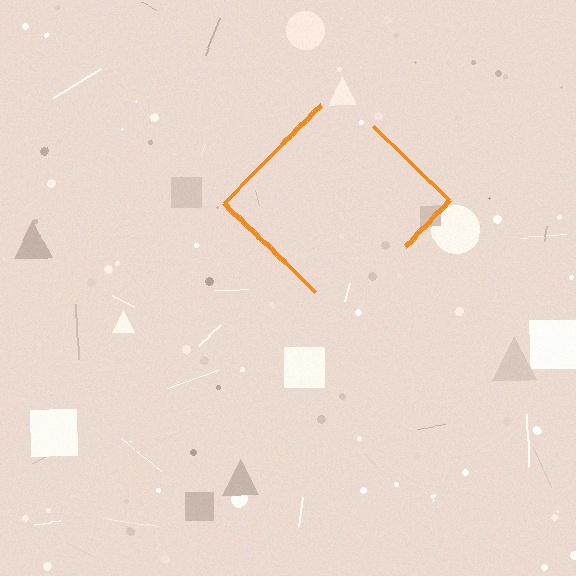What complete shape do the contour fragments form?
The contour fragments form a diamond.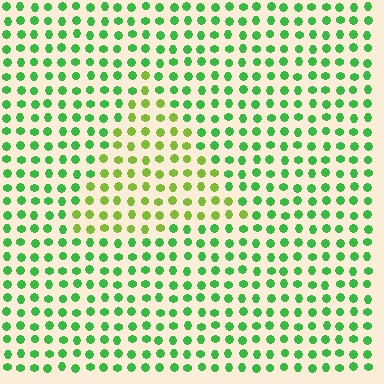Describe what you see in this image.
The image is filled with small green elements in a uniform arrangement. A triangle-shaped region is visible where the elements are tinted to a slightly different hue, forming a subtle color boundary.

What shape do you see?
I see a triangle.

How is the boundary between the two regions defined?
The boundary is defined purely by a slight shift in hue (about 38 degrees). Spacing, size, and orientation are identical on both sides.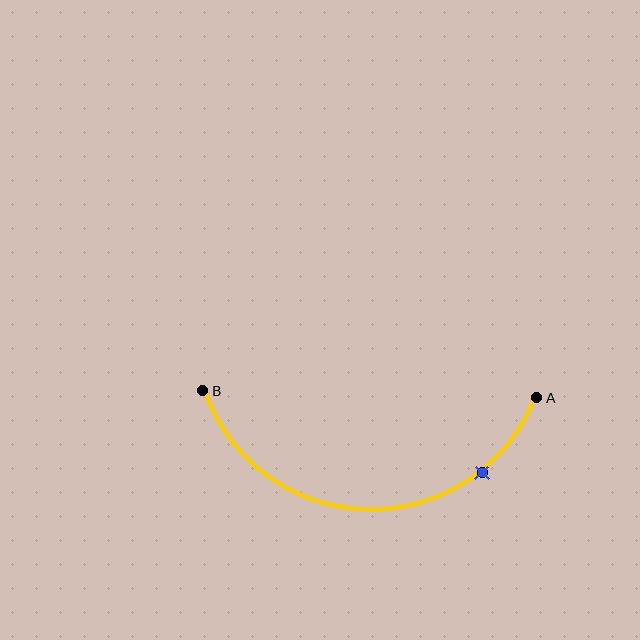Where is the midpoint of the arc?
The arc midpoint is the point on the curve farthest from the straight line joining A and B. It sits below that line.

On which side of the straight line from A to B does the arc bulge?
The arc bulges below the straight line connecting A and B.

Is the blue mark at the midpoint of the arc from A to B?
No. The blue mark lies on the arc but is closer to endpoint A. The arc midpoint would be at the point on the curve equidistant along the arc from both A and B.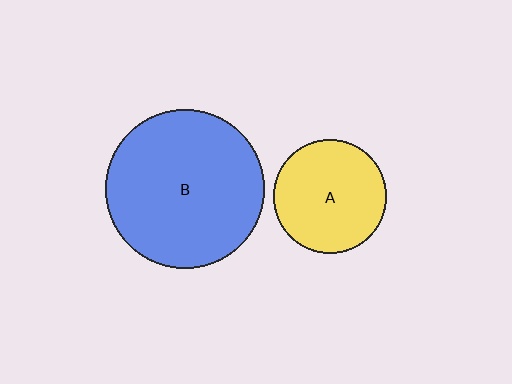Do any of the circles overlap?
No, none of the circles overlap.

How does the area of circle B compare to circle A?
Approximately 2.0 times.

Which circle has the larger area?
Circle B (blue).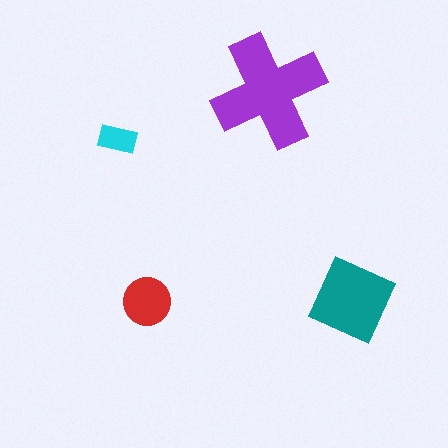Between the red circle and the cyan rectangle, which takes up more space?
The red circle.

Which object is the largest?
The purple cross.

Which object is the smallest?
The cyan rectangle.